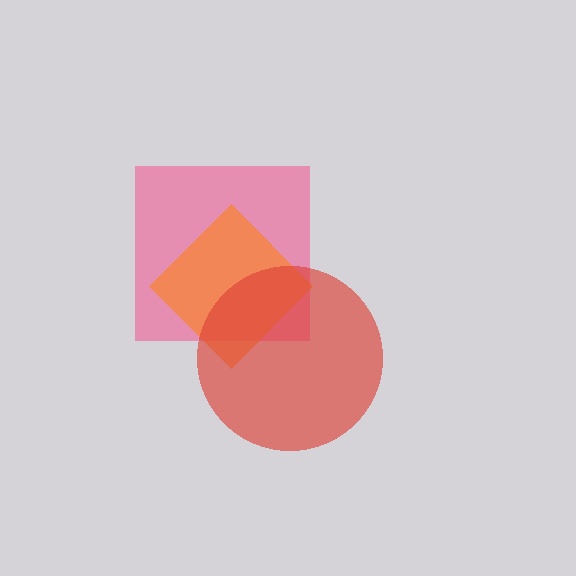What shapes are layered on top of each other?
The layered shapes are: a pink square, an orange diamond, a red circle.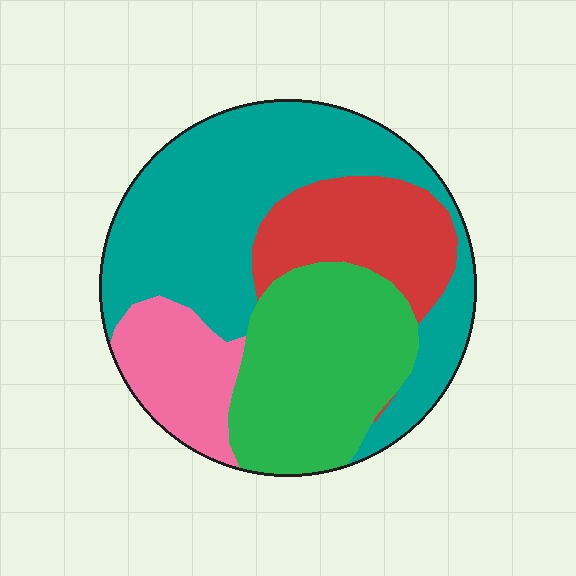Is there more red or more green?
Green.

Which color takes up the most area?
Teal, at roughly 45%.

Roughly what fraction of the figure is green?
Green covers around 25% of the figure.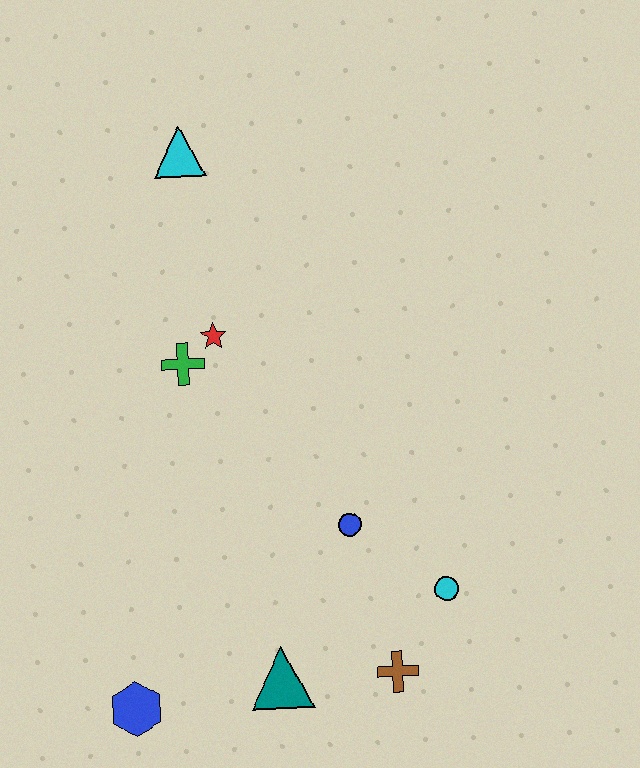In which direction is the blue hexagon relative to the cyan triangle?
The blue hexagon is below the cyan triangle.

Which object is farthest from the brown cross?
The cyan triangle is farthest from the brown cross.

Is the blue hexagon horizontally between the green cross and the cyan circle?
No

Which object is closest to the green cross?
The red star is closest to the green cross.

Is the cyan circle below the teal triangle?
No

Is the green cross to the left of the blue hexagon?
No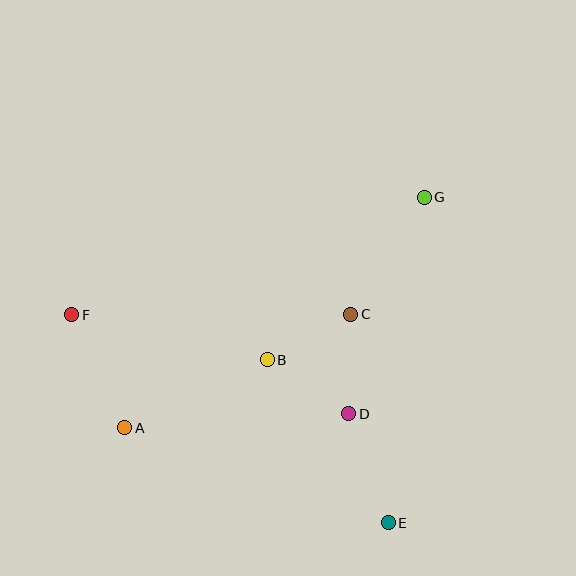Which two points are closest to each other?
Points B and C are closest to each other.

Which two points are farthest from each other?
Points E and F are farthest from each other.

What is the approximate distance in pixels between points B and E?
The distance between B and E is approximately 203 pixels.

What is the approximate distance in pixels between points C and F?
The distance between C and F is approximately 279 pixels.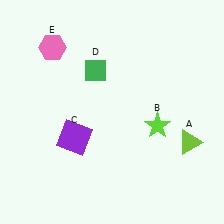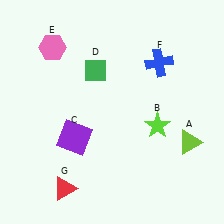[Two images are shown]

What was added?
A blue cross (F), a red triangle (G) were added in Image 2.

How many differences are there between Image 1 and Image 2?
There are 2 differences between the two images.